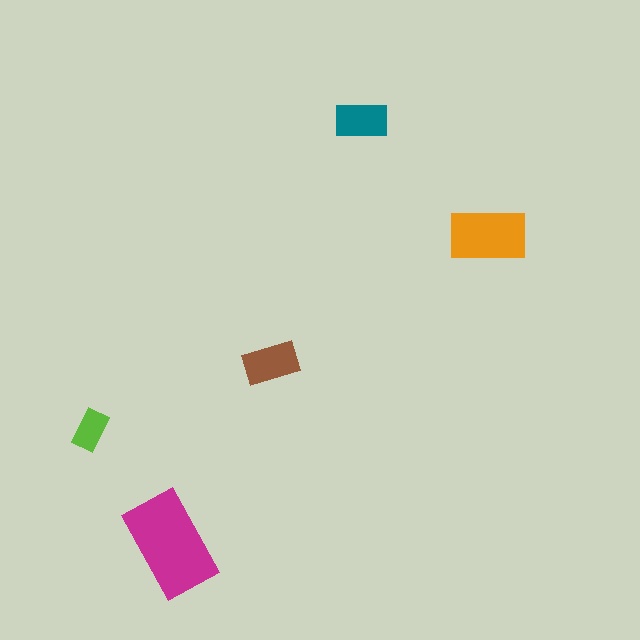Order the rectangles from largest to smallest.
the magenta one, the orange one, the brown one, the teal one, the lime one.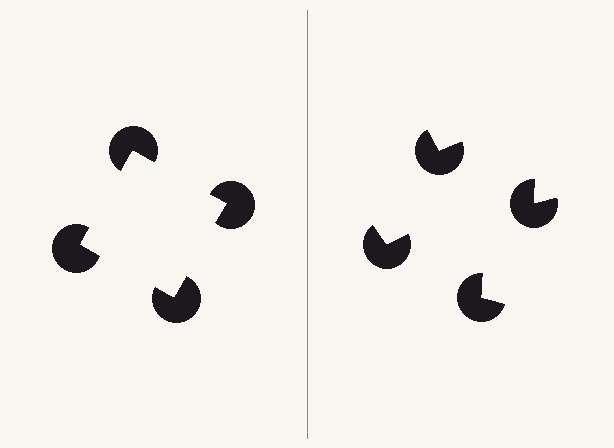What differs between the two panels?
The pac-man discs are positioned identically on both sides; only the wedge orientations differ. On the left they align to a square; on the right they are misaligned.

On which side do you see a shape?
An illusory square appears on the left side. On the right side the wedge cuts are rotated, so no coherent shape forms.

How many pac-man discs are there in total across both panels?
8 — 4 on each side.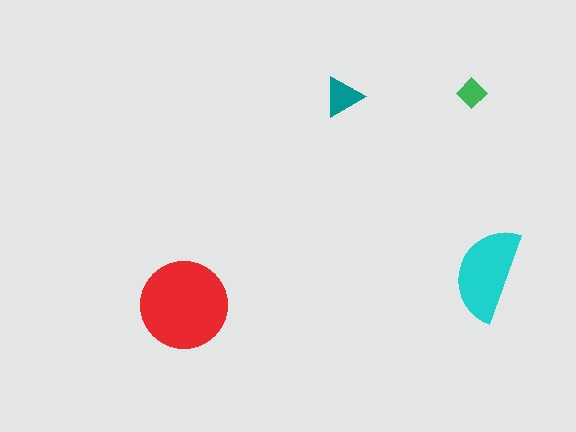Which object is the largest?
The red circle.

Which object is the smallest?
The green diamond.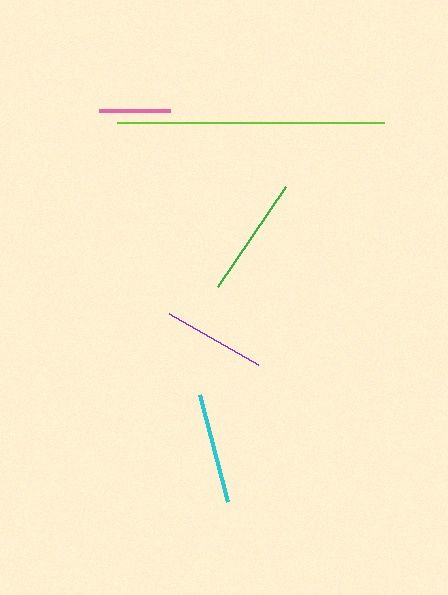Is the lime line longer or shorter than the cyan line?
The lime line is longer than the cyan line.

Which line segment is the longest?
The lime line is the longest at approximately 267 pixels.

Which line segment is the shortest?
The pink line is the shortest at approximately 71 pixels.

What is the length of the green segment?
The green segment is approximately 121 pixels long.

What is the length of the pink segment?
The pink segment is approximately 71 pixels long.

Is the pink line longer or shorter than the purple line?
The purple line is longer than the pink line.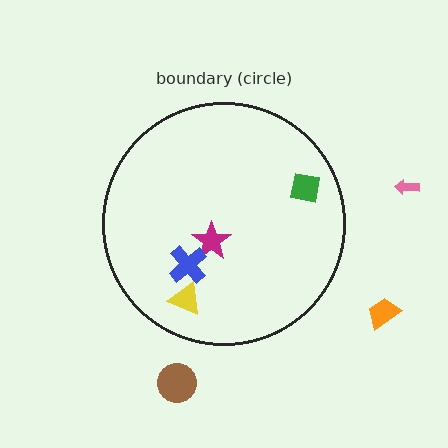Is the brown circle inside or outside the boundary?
Outside.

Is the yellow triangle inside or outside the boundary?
Inside.